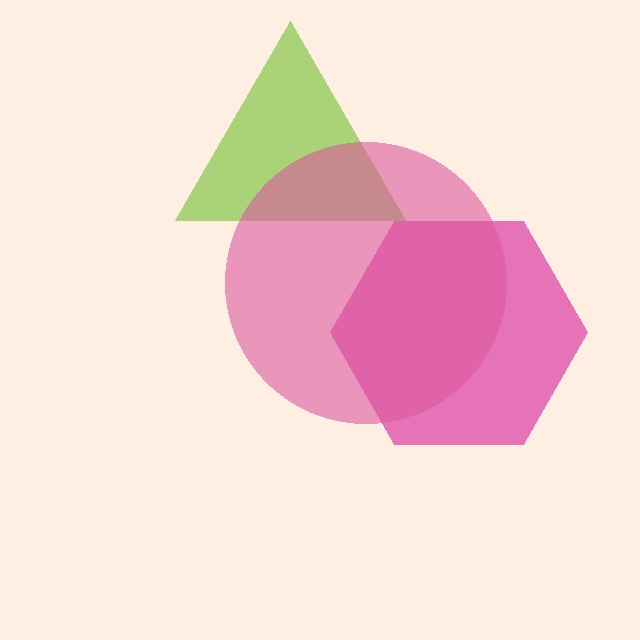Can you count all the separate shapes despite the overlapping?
Yes, there are 3 separate shapes.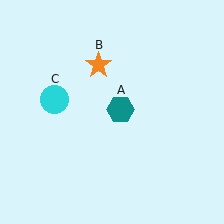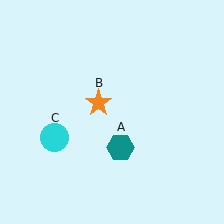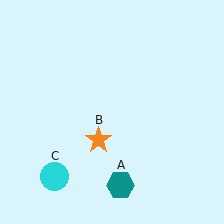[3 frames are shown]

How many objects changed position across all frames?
3 objects changed position: teal hexagon (object A), orange star (object B), cyan circle (object C).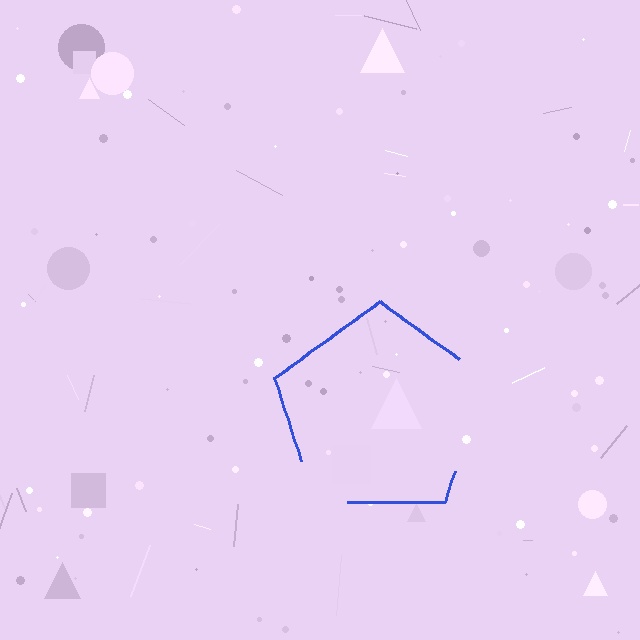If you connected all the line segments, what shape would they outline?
They would outline a pentagon.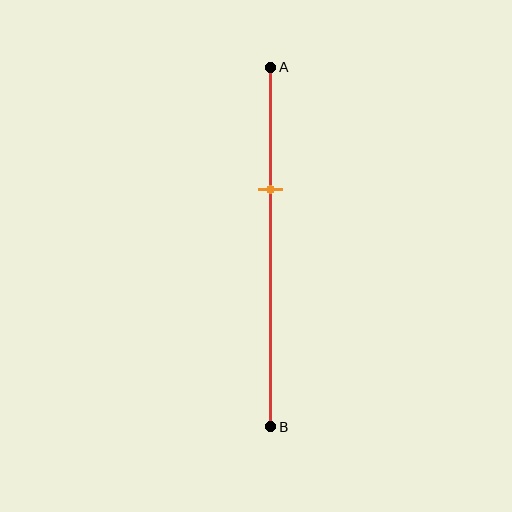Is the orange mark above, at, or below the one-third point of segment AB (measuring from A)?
The orange mark is approximately at the one-third point of segment AB.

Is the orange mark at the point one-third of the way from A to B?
Yes, the mark is approximately at the one-third point.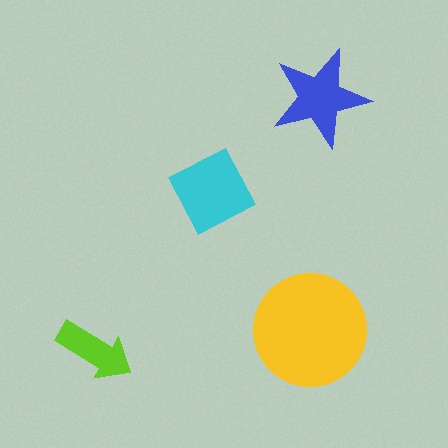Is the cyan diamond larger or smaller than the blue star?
Larger.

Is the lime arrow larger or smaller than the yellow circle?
Smaller.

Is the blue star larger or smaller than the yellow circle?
Smaller.